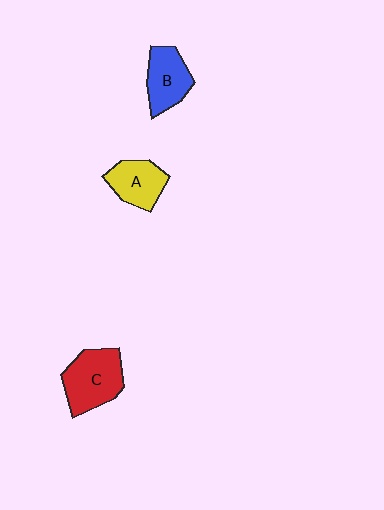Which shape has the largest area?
Shape C (red).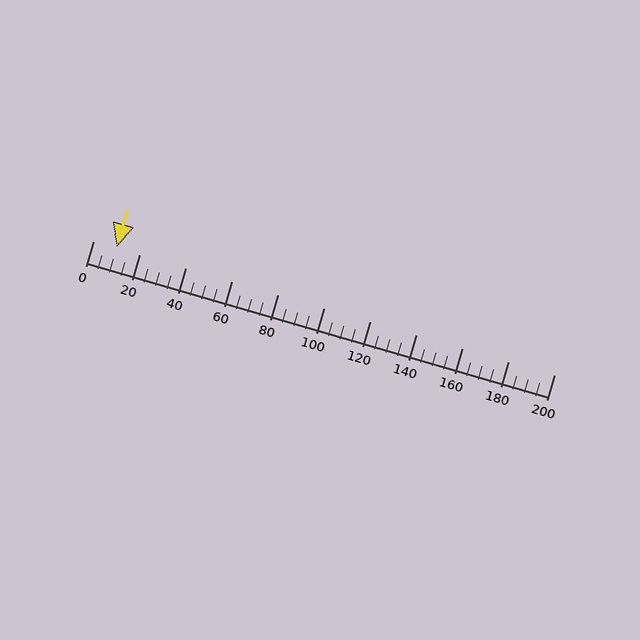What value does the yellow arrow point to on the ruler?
The yellow arrow points to approximately 10.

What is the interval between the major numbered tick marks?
The major tick marks are spaced 20 units apart.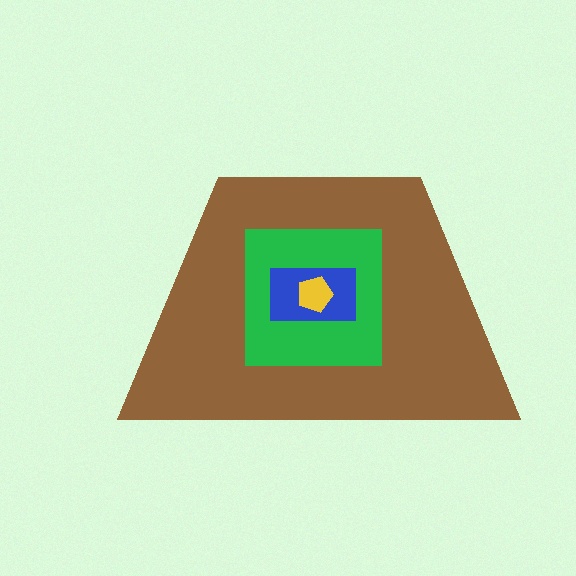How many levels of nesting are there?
4.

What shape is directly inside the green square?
The blue rectangle.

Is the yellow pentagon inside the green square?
Yes.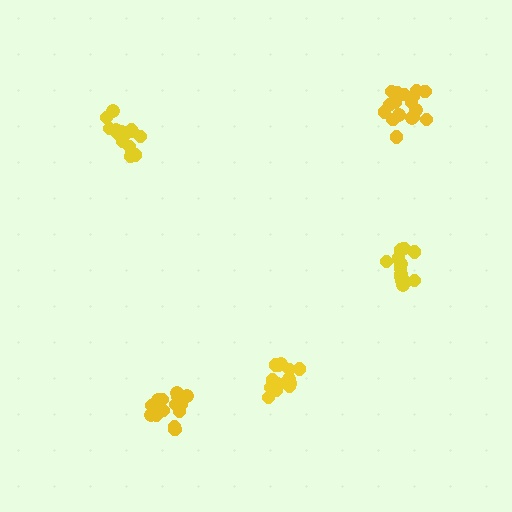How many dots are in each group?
Group 1: 16 dots, Group 2: 18 dots, Group 3: 16 dots, Group 4: 15 dots, Group 5: 14 dots (79 total).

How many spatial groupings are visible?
There are 5 spatial groupings.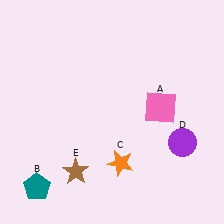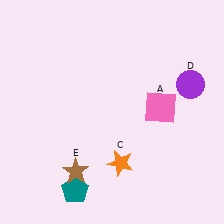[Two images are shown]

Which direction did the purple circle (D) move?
The purple circle (D) moved up.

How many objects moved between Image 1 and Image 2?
2 objects moved between the two images.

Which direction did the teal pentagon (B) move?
The teal pentagon (B) moved right.